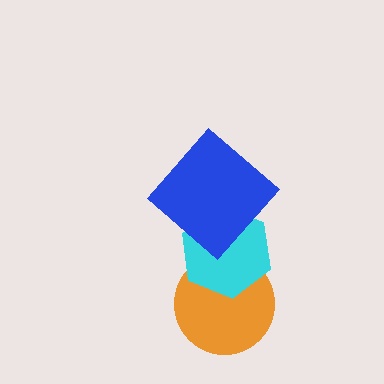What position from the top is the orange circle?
The orange circle is 3rd from the top.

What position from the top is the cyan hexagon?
The cyan hexagon is 2nd from the top.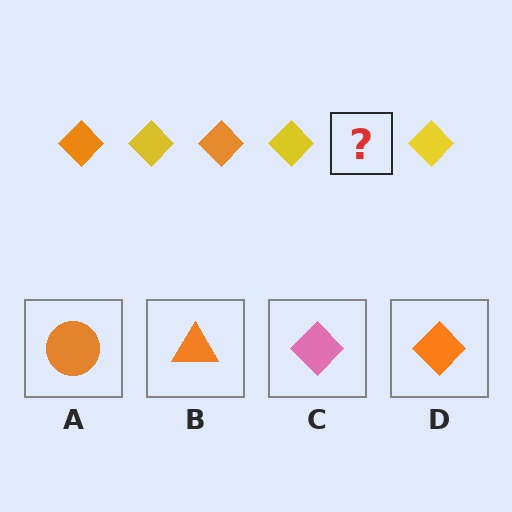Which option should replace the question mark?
Option D.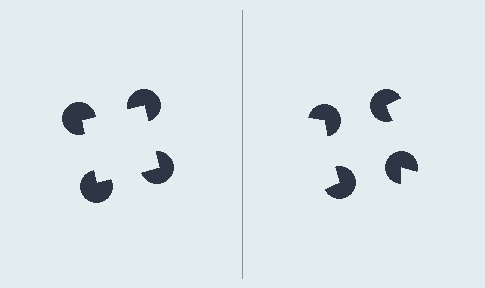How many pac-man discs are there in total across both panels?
8 — 4 on each side.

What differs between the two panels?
The pac-man discs are positioned identically on both sides; only the wedge orientations differ. On the left they align to a square; on the right they are misaligned.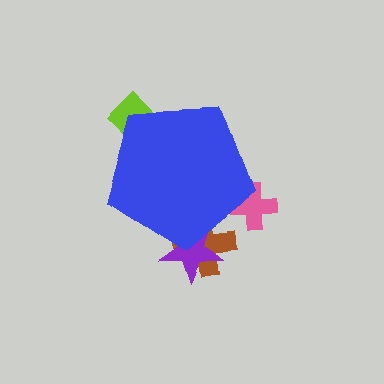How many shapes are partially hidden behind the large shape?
4 shapes are partially hidden.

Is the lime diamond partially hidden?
Yes, the lime diamond is partially hidden behind the blue pentagon.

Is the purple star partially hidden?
Yes, the purple star is partially hidden behind the blue pentagon.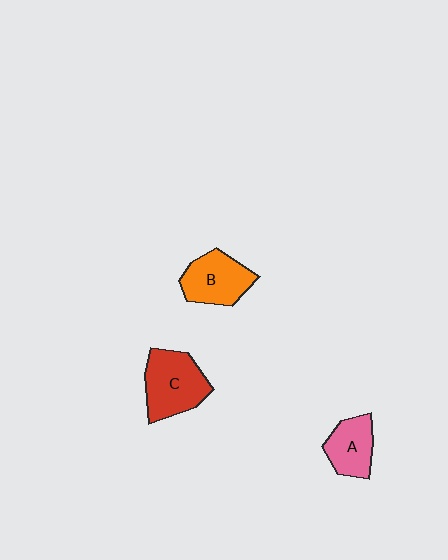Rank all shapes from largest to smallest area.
From largest to smallest: C (red), B (orange), A (pink).